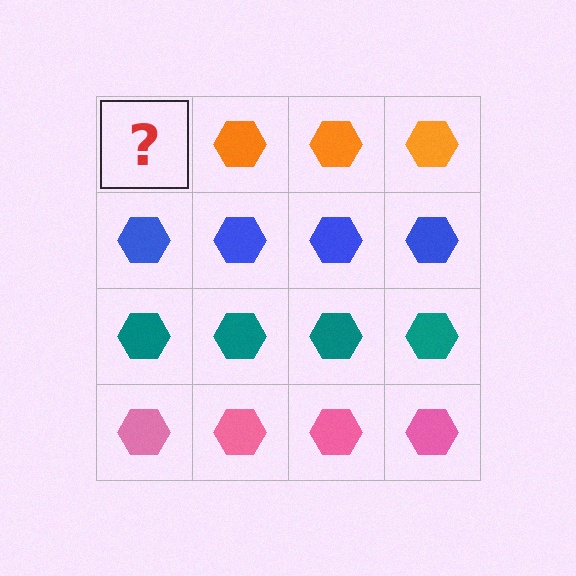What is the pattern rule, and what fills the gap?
The rule is that each row has a consistent color. The gap should be filled with an orange hexagon.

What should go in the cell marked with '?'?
The missing cell should contain an orange hexagon.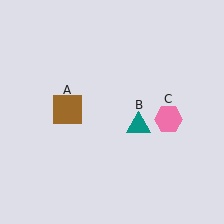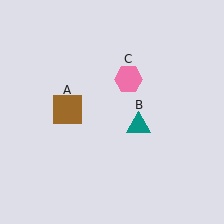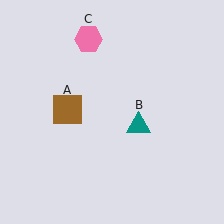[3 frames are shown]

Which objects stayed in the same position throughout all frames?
Brown square (object A) and teal triangle (object B) remained stationary.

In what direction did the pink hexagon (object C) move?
The pink hexagon (object C) moved up and to the left.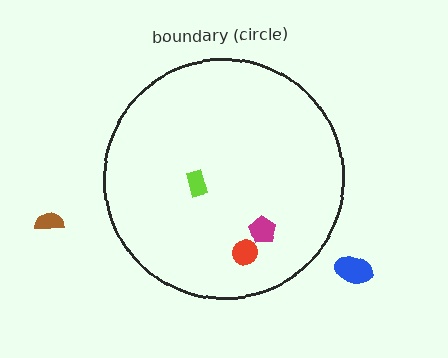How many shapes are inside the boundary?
3 inside, 2 outside.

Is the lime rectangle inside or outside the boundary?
Inside.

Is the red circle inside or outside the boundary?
Inside.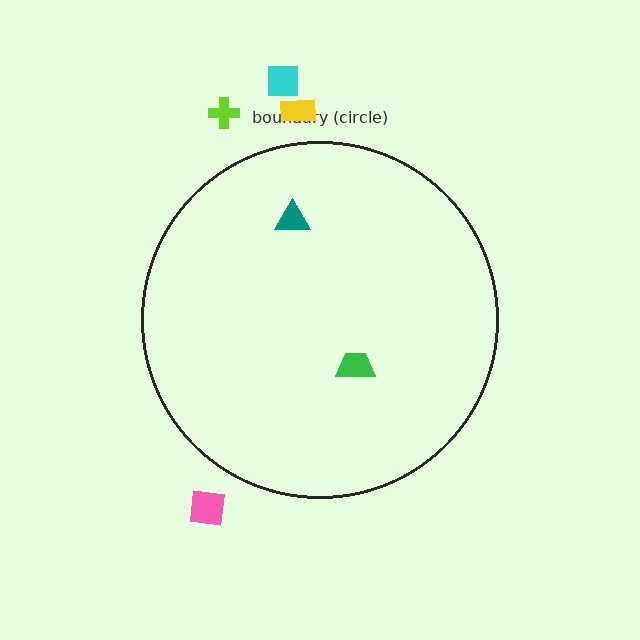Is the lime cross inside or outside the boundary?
Outside.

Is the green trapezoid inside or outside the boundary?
Inside.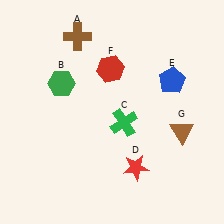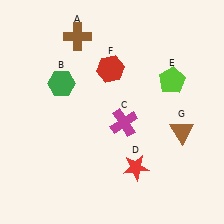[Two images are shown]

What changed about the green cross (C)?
In Image 1, C is green. In Image 2, it changed to magenta.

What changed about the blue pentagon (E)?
In Image 1, E is blue. In Image 2, it changed to lime.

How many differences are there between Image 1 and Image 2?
There are 2 differences between the two images.